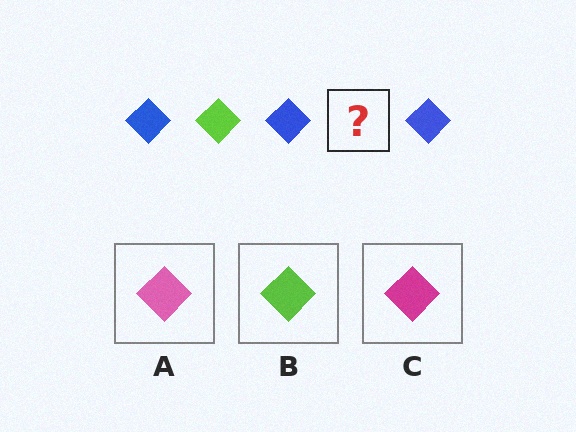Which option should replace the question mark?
Option B.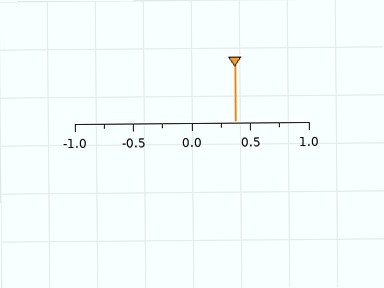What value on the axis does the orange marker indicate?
The marker indicates approximately 0.38.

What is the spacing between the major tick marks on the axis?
The major ticks are spaced 0.5 apart.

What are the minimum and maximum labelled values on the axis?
The axis runs from -1.0 to 1.0.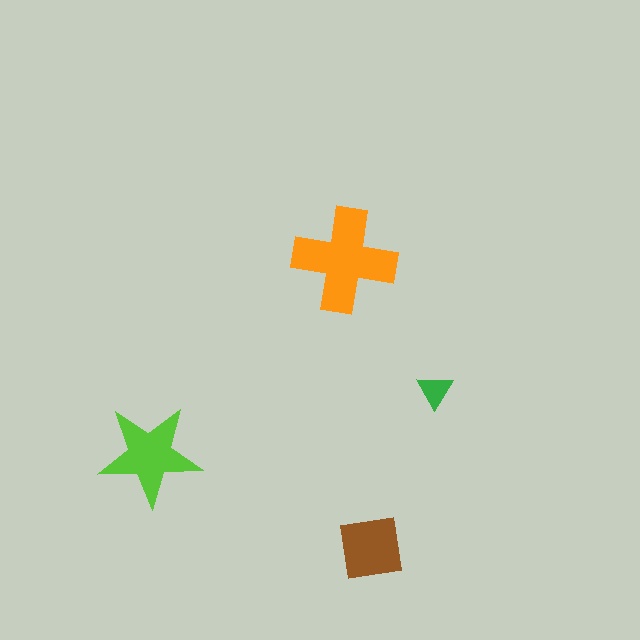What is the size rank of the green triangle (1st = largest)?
4th.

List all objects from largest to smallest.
The orange cross, the lime star, the brown square, the green triangle.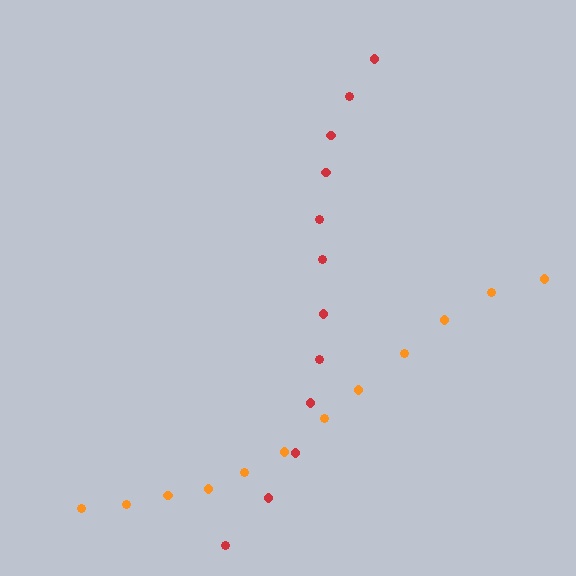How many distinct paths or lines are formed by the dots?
There are 2 distinct paths.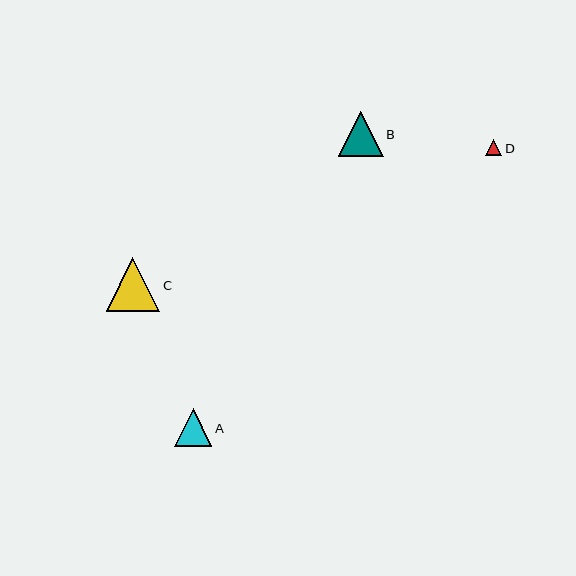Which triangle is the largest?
Triangle C is the largest with a size of approximately 54 pixels.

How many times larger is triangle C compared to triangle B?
Triangle C is approximately 1.2 times the size of triangle B.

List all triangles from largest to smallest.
From largest to smallest: C, B, A, D.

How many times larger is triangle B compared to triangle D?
Triangle B is approximately 2.7 times the size of triangle D.